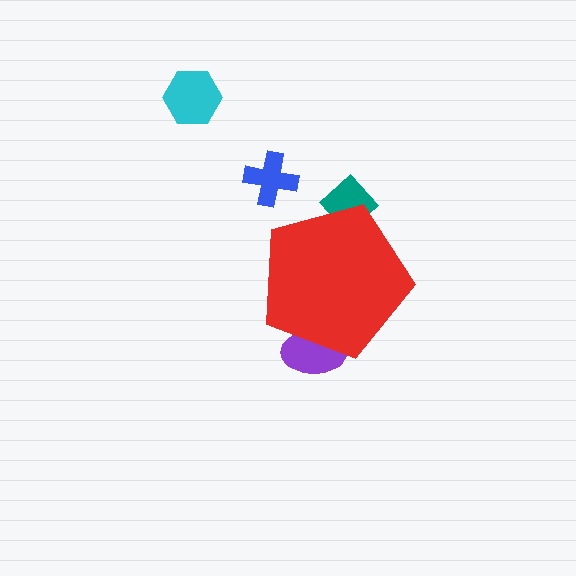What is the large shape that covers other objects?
A red pentagon.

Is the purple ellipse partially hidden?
Yes, the purple ellipse is partially hidden behind the red pentagon.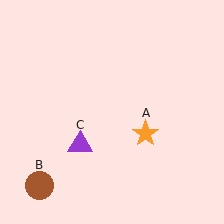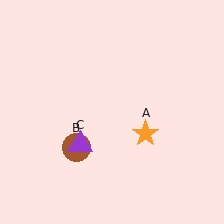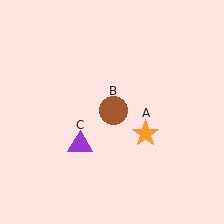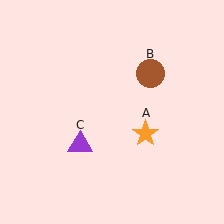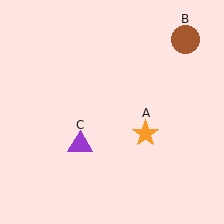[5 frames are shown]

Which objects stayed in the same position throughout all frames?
Orange star (object A) and purple triangle (object C) remained stationary.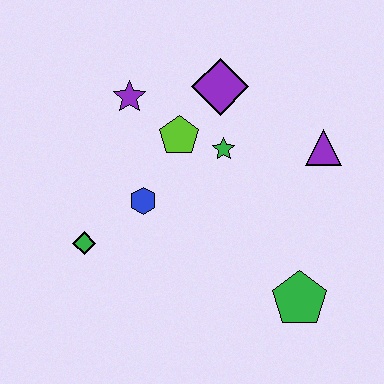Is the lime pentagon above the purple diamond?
No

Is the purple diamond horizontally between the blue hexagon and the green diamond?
No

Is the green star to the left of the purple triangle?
Yes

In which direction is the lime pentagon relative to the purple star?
The lime pentagon is to the right of the purple star.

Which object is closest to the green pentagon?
The purple triangle is closest to the green pentagon.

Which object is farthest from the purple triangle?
The green diamond is farthest from the purple triangle.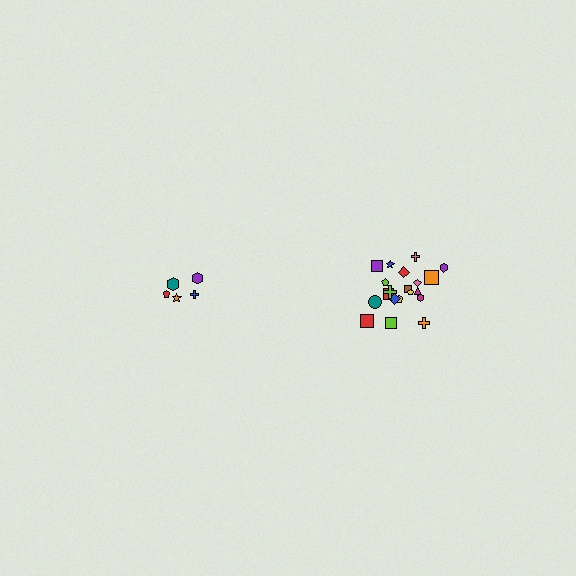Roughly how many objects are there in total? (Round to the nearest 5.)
Roughly 25 objects in total.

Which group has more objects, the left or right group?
The right group.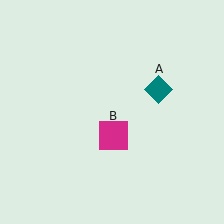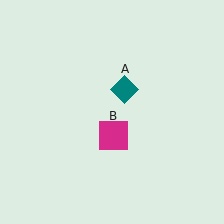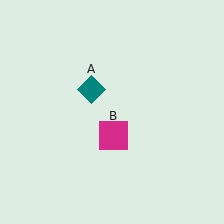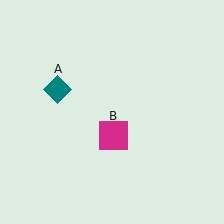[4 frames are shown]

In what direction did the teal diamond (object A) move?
The teal diamond (object A) moved left.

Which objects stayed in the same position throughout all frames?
Magenta square (object B) remained stationary.